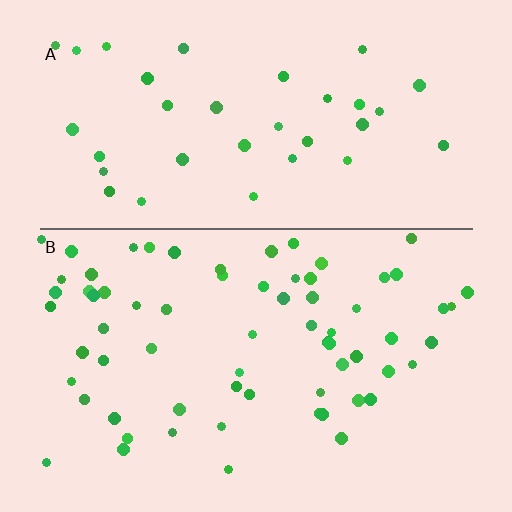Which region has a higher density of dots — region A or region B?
B (the bottom).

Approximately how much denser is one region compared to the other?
Approximately 1.9× — region B over region A.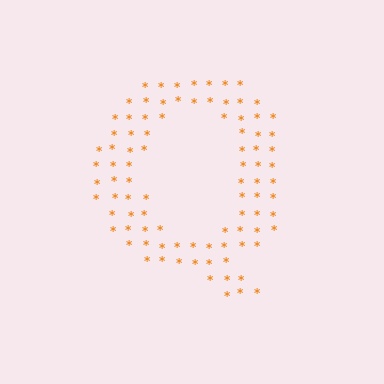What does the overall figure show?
The overall figure shows the letter Q.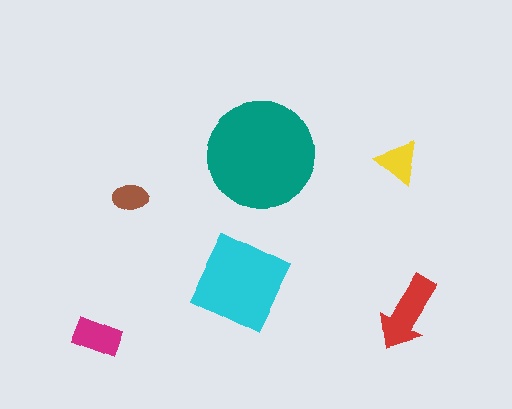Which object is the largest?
The teal circle.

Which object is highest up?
The teal circle is topmost.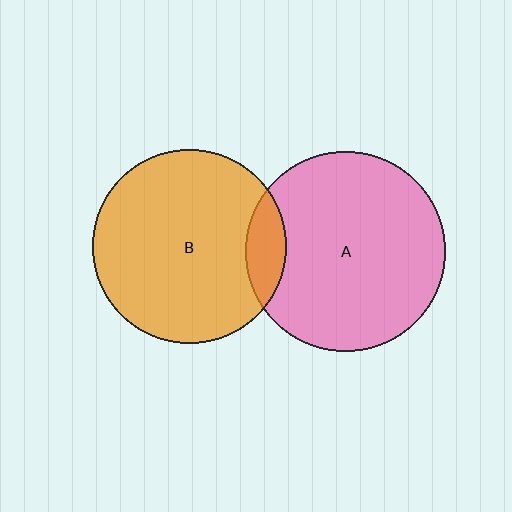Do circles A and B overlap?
Yes.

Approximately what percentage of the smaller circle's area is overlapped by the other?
Approximately 10%.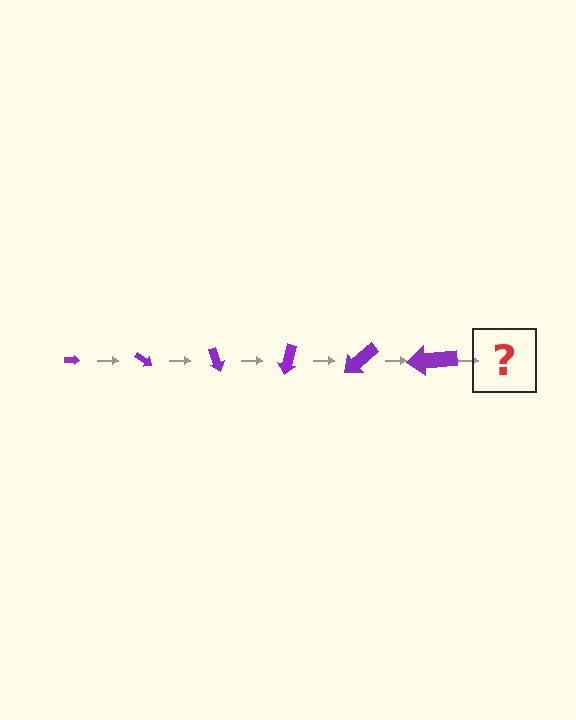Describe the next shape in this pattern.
It should be an arrow, larger than the previous one and rotated 210 degrees from the start.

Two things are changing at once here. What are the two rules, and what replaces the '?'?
The two rules are that the arrow grows larger each step and it rotates 35 degrees each step. The '?' should be an arrow, larger than the previous one and rotated 210 degrees from the start.